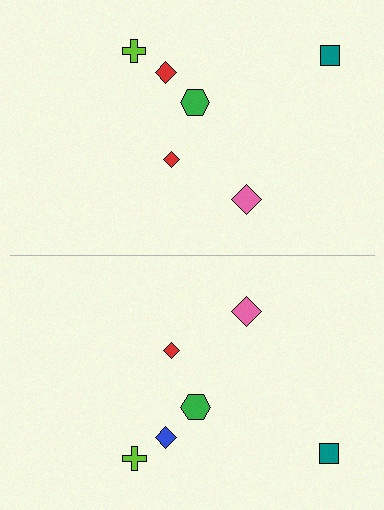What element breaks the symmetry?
The blue diamond on the bottom side breaks the symmetry — its mirror counterpart is red.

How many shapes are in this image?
There are 12 shapes in this image.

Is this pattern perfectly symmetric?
No, the pattern is not perfectly symmetric. The blue diamond on the bottom side breaks the symmetry — its mirror counterpart is red.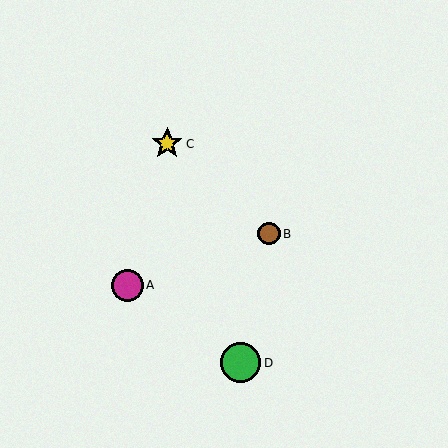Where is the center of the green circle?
The center of the green circle is at (241, 363).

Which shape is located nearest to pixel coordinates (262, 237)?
The brown circle (labeled B) at (269, 234) is nearest to that location.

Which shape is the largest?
The green circle (labeled D) is the largest.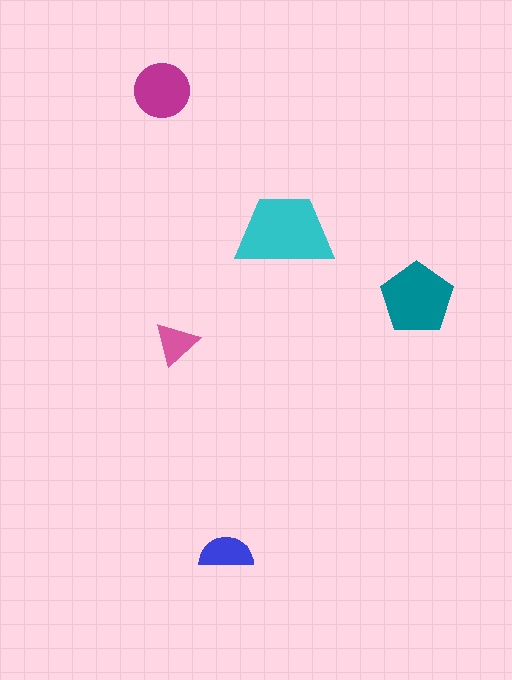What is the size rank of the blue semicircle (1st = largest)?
4th.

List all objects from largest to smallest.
The cyan trapezoid, the teal pentagon, the magenta circle, the blue semicircle, the pink triangle.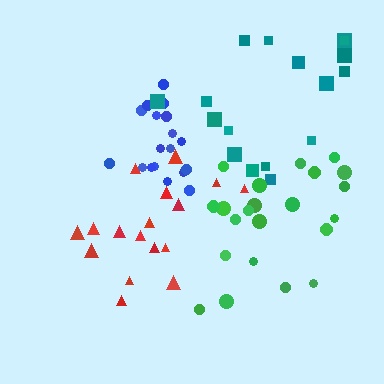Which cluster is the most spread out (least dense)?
Teal.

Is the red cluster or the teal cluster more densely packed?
Red.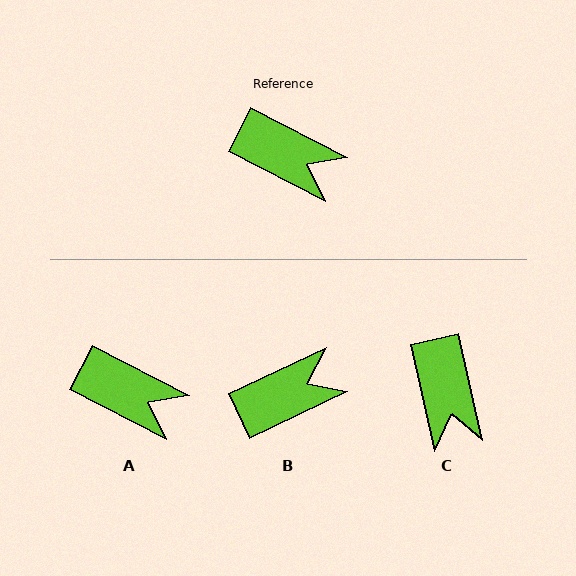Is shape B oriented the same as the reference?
No, it is off by about 53 degrees.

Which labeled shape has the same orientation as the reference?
A.